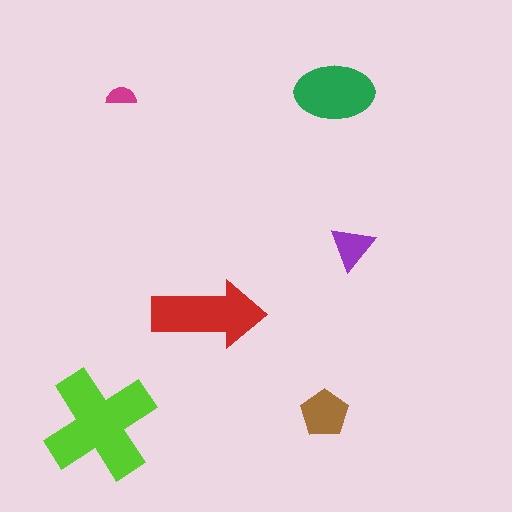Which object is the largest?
The lime cross.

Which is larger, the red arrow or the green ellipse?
The red arrow.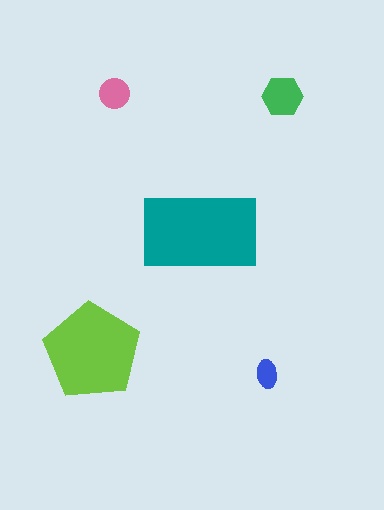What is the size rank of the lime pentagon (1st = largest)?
2nd.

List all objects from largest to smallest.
The teal rectangle, the lime pentagon, the green hexagon, the pink circle, the blue ellipse.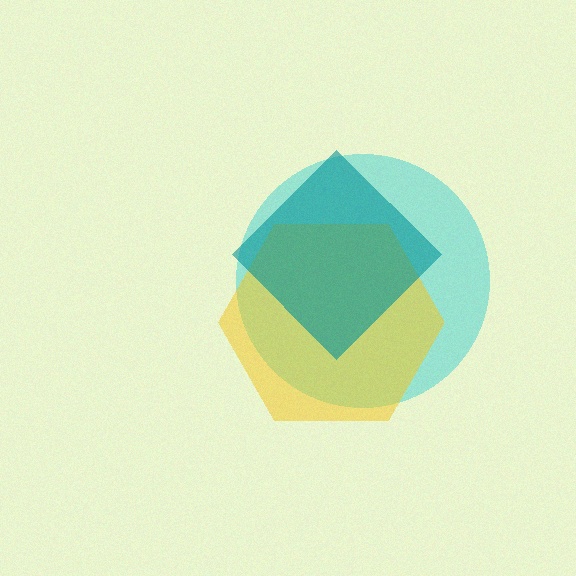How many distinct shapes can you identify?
There are 3 distinct shapes: a cyan circle, a yellow hexagon, a teal diamond.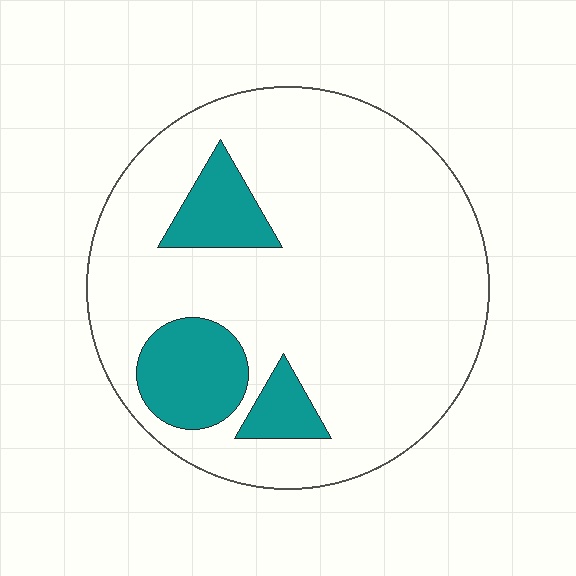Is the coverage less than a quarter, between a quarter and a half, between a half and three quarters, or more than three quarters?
Less than a quarter.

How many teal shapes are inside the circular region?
3.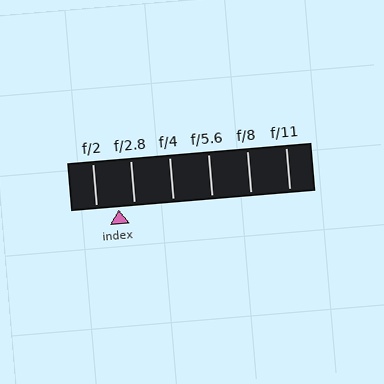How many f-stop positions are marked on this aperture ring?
There are 6 f-stop positions marked.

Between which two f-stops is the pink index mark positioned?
The index mark is between f/2 and f/2.8.